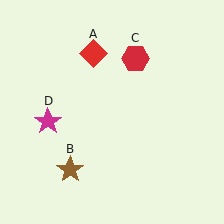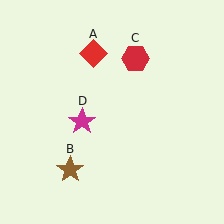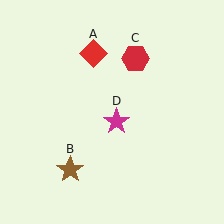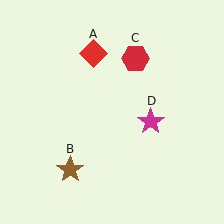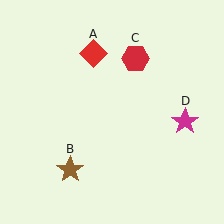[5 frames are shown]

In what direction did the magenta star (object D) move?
The magenta star (object D) moved right.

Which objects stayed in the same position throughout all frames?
Red diamond (object A) and brown star (object B) and red hexagon (object C) remained stationary.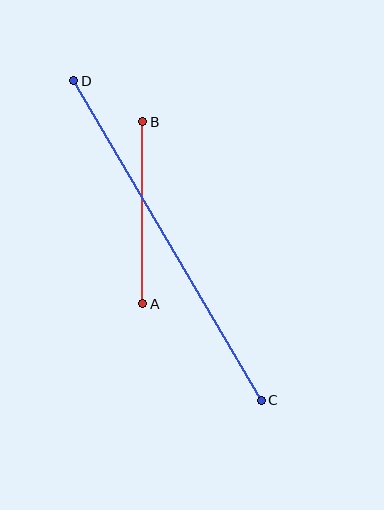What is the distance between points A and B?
The distance is approximately 182 pixels.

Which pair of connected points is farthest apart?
Points C and D are farthest apart.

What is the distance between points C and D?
The distance is approximately 371 pixels.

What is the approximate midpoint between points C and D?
The midpoint is at approximately (167, 241) pixels.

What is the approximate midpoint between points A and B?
The midpoint is at approximately (143, 213) pixels.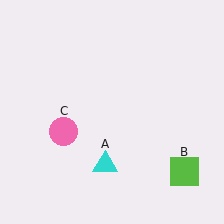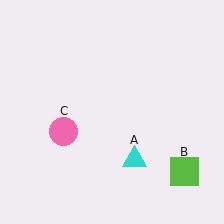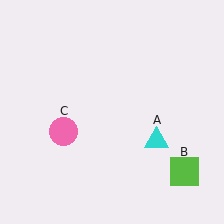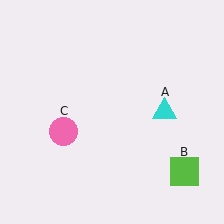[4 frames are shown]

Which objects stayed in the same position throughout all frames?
Lime square (object B) and pink circle (object C) remained stationary.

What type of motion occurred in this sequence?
The cyan triangle (object A) rotated counterclockwise around the center of the scene.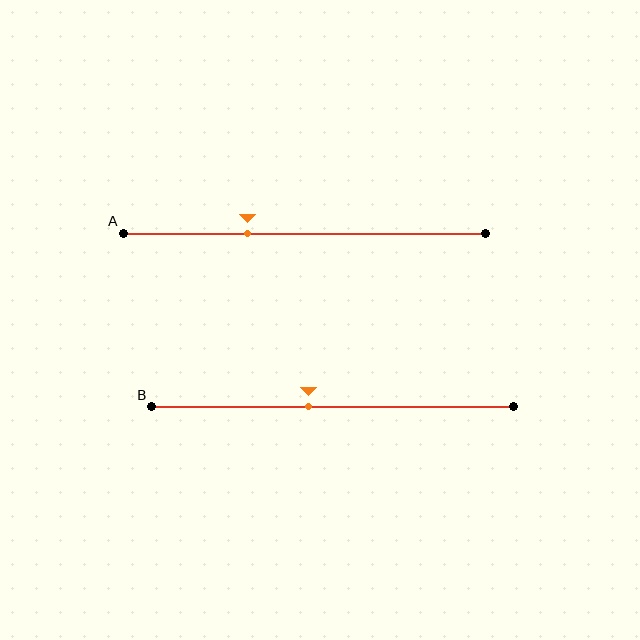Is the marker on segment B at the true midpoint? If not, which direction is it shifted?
No, the marker on segment B is shifted to the left by about 7% of the segment length.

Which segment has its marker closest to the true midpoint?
Segment B has its marker closest to the true midpoint.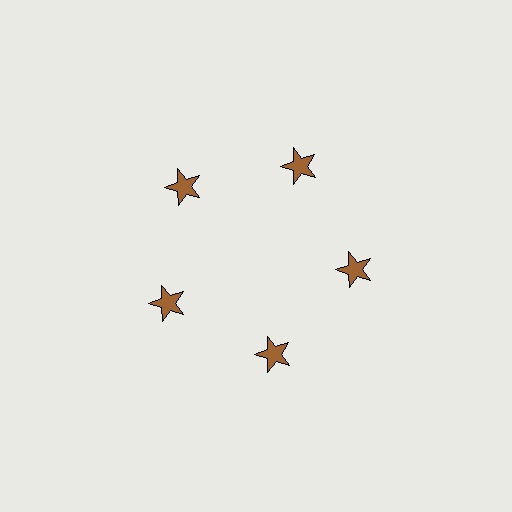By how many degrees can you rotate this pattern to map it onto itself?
The pattern maps onto itself every 72 degrees of rotation.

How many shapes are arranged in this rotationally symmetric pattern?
There are 5 shapes, arranged in 5 groups of 1.